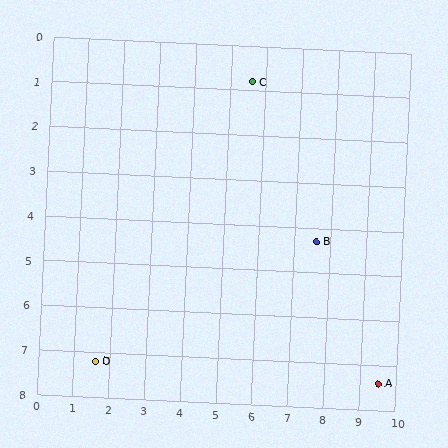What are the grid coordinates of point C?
Point C is at approximately (5.6, 0.8).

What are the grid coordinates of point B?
Point B is at approximately (7.6, 4.3).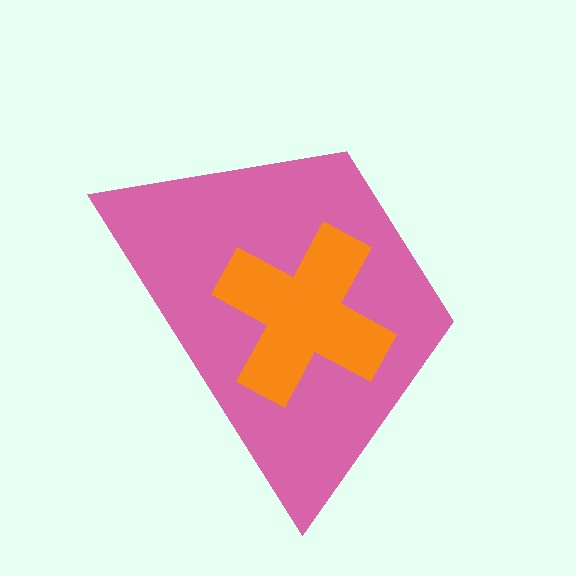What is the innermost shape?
The orange cross.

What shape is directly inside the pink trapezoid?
The orange cross.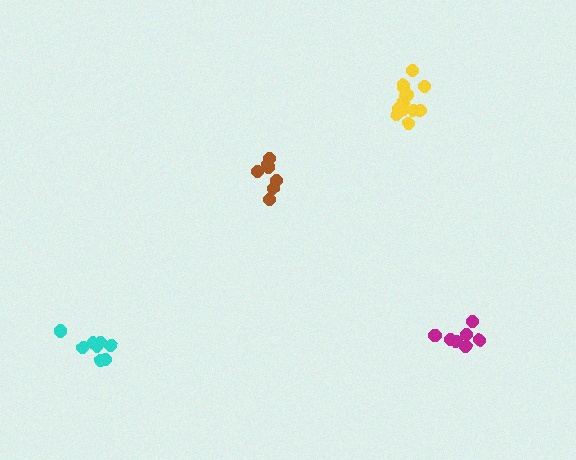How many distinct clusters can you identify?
There are 4 distinct clusters.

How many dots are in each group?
Group 1: 7 dots, Group 2: 8 dots, Group 3: 13 dots, Group 4: 9 dots (37 total).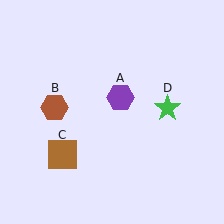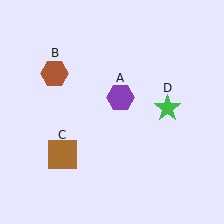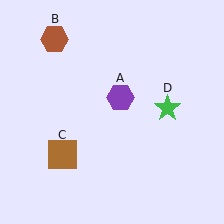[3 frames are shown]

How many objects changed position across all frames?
1 object changed position: brown hexagon (object B).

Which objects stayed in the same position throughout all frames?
Purple hexagon (object A) and brown square (object C) and green star (object D) remained stationary.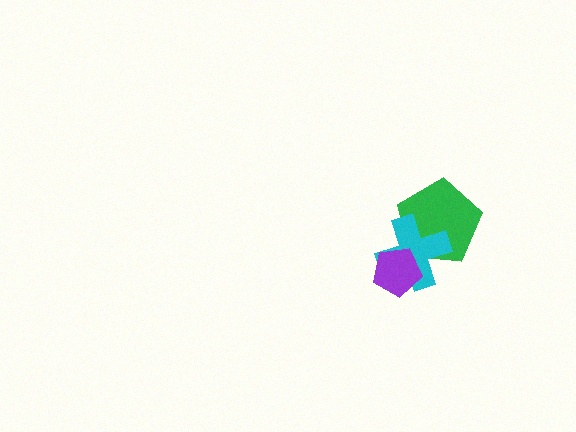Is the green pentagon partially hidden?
Yes, it is partially covered by another shape.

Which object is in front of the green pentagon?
The cyan cross is in front of the green pentagon.